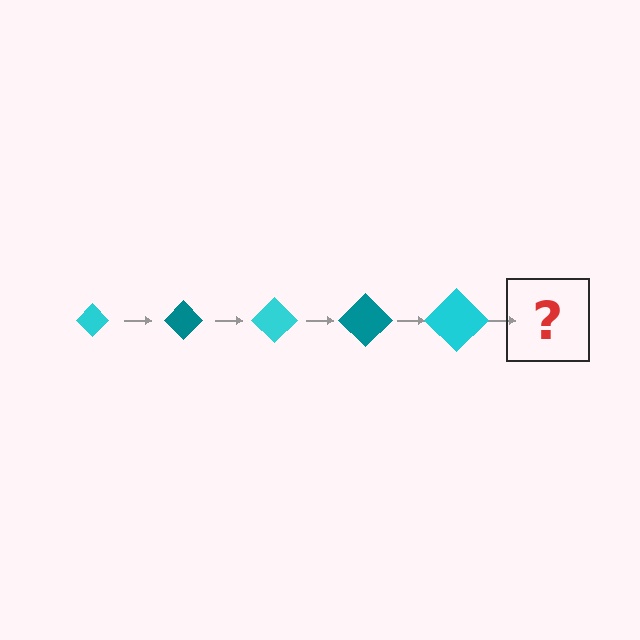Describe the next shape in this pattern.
It should be a teal diamond, larger than the previous one.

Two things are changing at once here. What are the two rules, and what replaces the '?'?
The two rules are that the diamond grows larger each step and the color cycles through cyan and teal. The '?' should be a teal diamond, larger than the previous one.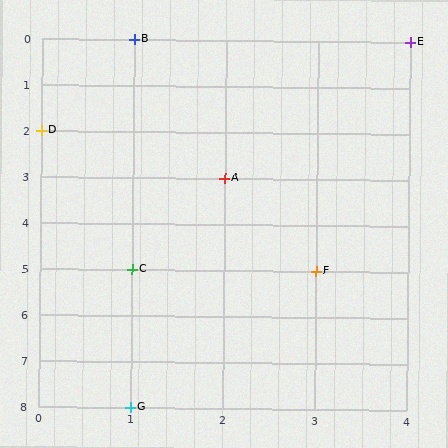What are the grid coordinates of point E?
Point E is at grid coordinates (4, 0).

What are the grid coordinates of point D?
Point D is at grid coordinates (0, 2).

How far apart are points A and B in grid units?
Points A and B are 1 column and 3 rows apart (about 3.2 grid units diagonally).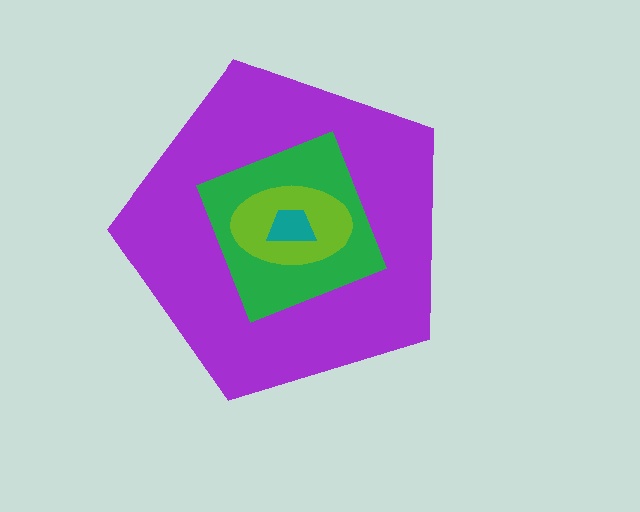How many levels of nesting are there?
4.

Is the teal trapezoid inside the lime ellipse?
Yes.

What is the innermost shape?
The teal trapezoid.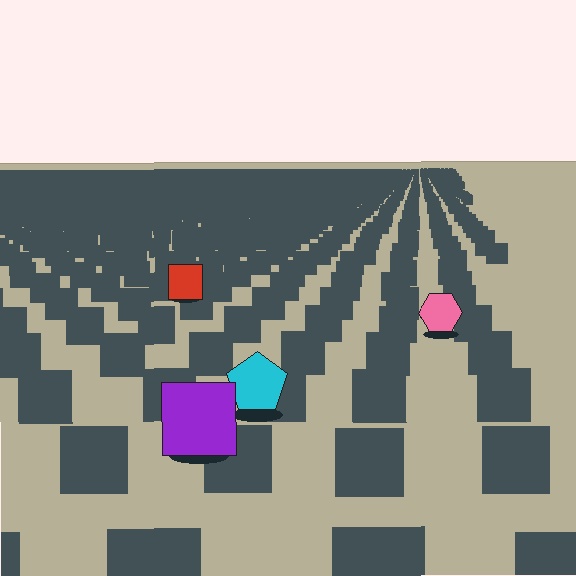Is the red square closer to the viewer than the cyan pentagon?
No. The cyan pentagon is closer — you can tell from the texture gradient: the ground texture is coarser near it.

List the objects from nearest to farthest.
From nearest to farthest: the purple square, the cyan pentagon, the pink hexagon, the red square.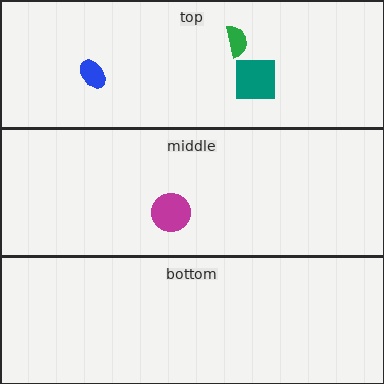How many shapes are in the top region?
3.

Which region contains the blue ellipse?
The top region.